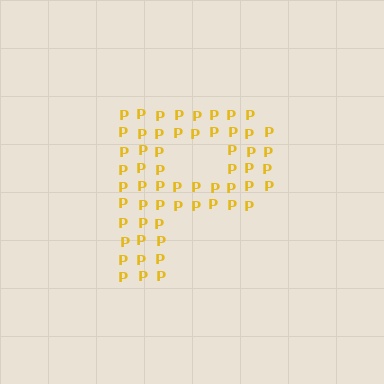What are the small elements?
The small elements are letter P's.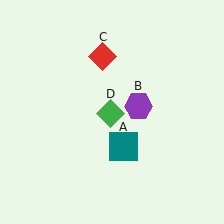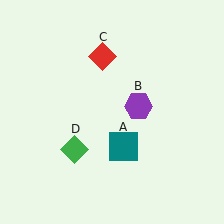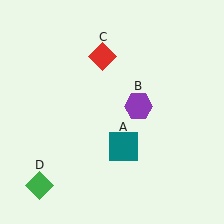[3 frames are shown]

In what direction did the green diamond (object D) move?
The green diamond (object D) moved down and to the left.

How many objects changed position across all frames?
1 object changed position: green diamond (object D).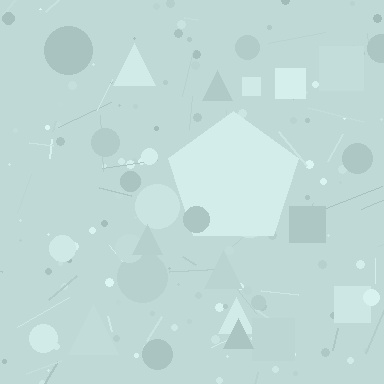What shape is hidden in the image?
A pentagon is hidden in the image.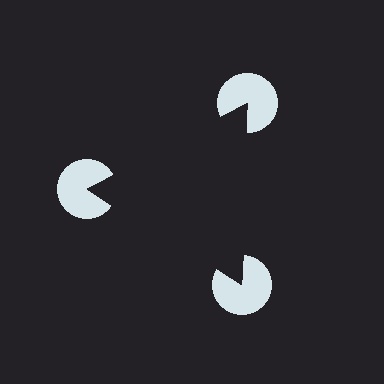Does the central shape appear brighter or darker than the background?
It typically appears slightly darker than the background, even though no actual brightness change is drawn.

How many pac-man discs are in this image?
There are 3 — one at each vertex of the illusory triangle.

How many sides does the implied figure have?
3 sides.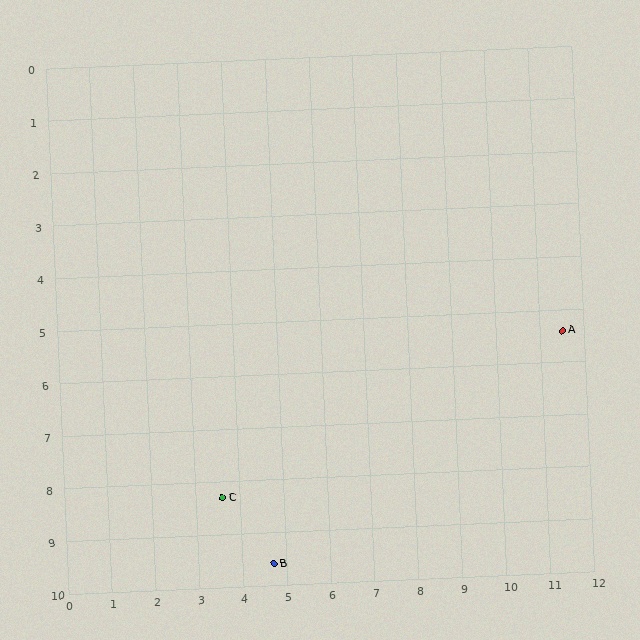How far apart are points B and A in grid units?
Points B and A are about 8.0 grid units apart.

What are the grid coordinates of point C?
Point C is at approximately (3.6, 8.3).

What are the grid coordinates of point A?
Point A is at approximately (11.5, 5.4).